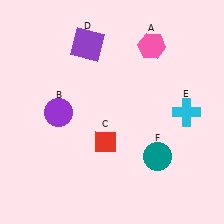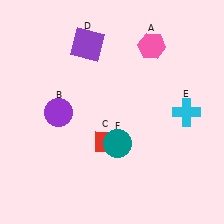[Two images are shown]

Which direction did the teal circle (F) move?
The teal circle (F) moved left.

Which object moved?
The teal circle (F) moved left.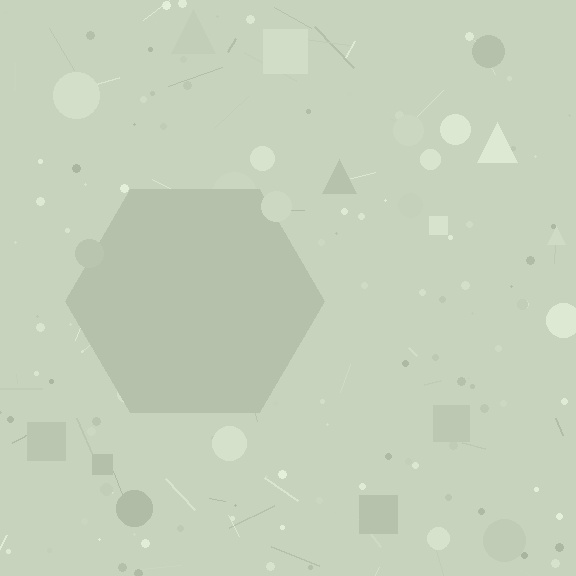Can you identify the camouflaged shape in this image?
The camouflaged shape is a hexagon.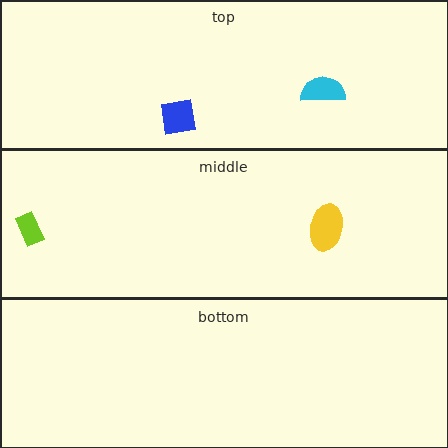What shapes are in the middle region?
The yellow ellipse, the lime rectangle.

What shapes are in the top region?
The blue square, the cyan semicircle.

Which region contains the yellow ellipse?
The middle region.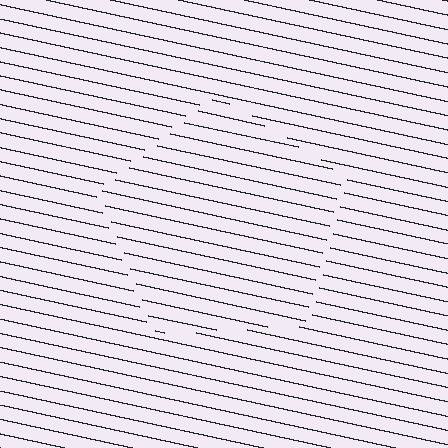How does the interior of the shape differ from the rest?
The interior of the shape contains the same grating, shifted by half a period — the contour is defined by the phase discontinuity where line-ends from the inner and outer gratings abut.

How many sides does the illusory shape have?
5 sides — the line-ends trace a pentagon.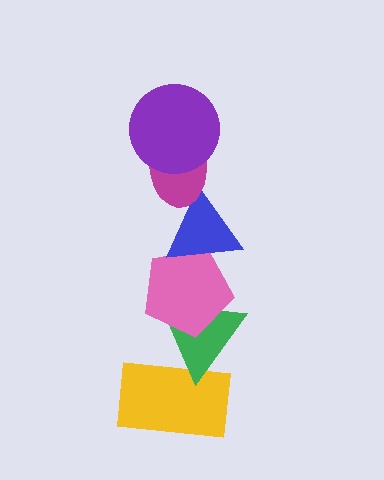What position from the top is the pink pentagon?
The pink pentagon is 4th from the top.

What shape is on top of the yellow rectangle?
The green triangle is on top of the yellow rectangle.